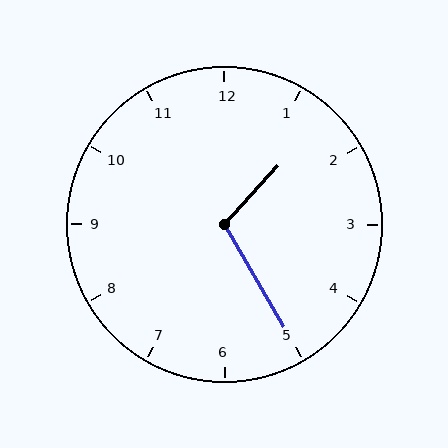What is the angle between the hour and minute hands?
Approximately 108 degrees.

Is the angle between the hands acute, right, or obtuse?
It is obtuse.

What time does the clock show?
1:25.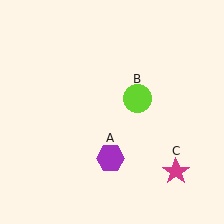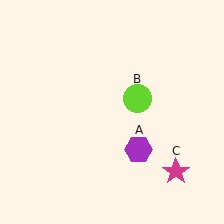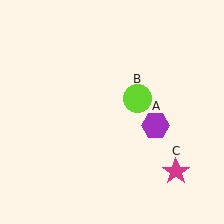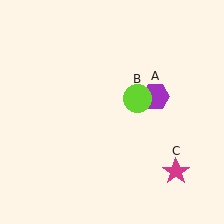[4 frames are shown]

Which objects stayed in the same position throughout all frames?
Lime circle (object B) and magenta star (object C) remained stationary.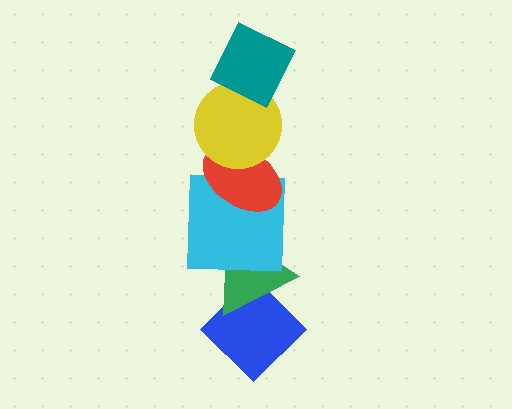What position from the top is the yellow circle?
The yellow circle is 2nd from the top.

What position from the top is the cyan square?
The cyan square is 4th from the top.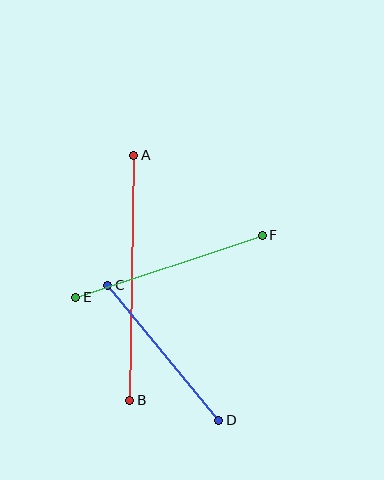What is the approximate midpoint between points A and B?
The midpoint is at approximately (132, 278) pixels.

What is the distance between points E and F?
The distance is approximately 196 pixels.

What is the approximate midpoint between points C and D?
The midpoint is at approximately (163, 353) pixels.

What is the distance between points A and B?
The distance is approximately 245 pixels.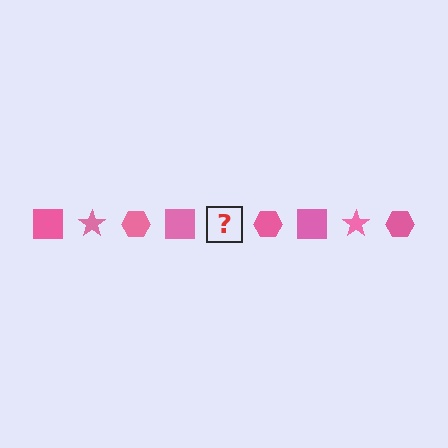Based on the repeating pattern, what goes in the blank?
The blank should be a pink star.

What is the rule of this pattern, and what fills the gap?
The rule is that the pattern cycles through square, star, hexagon shapes in pink. The gap should be filled with a pink star.